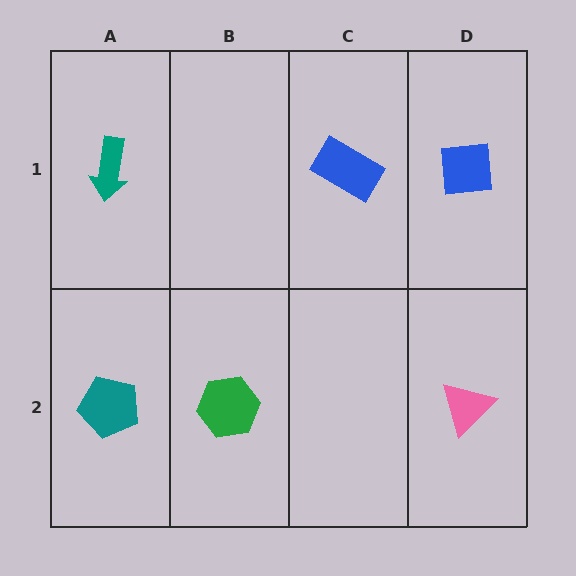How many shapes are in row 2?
3 shapes.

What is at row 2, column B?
A green hexagon.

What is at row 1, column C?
A blue rectangle.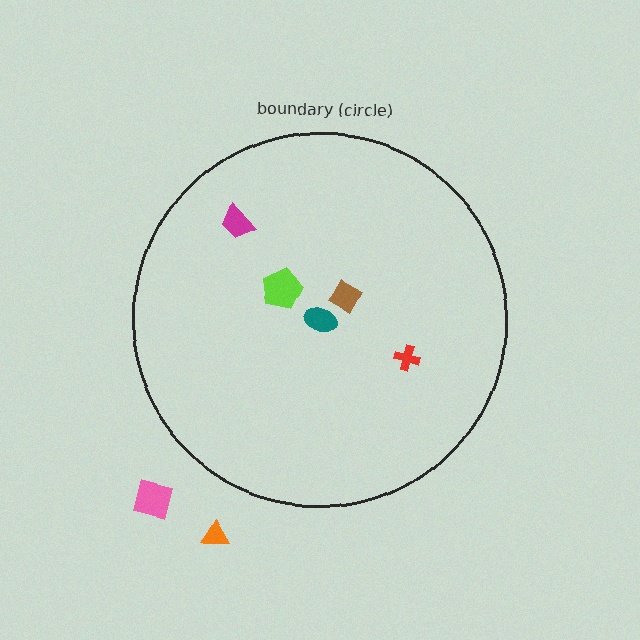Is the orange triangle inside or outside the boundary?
Outside.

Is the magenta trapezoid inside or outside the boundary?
Inside.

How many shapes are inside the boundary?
5 inside, 2 outside.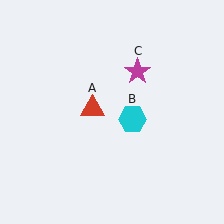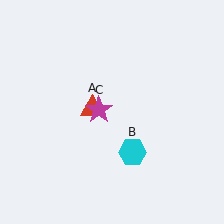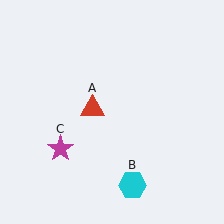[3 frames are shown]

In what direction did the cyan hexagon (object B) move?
The cyan hexagon (object B) moved down.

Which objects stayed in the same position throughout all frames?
Red triangle (object A) remained stationary.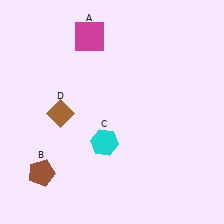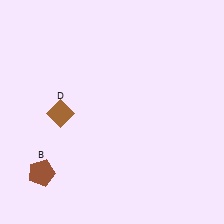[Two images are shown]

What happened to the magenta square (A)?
The magenta square (A) was removed in Image 2. It was in the top-left area of Image 1.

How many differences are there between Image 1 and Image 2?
There are 2 differences between the two images.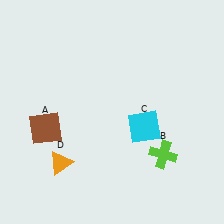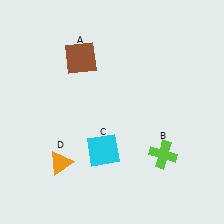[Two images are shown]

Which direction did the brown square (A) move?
The brown square (A) moved up.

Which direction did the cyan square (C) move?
The cyan square (C) moved left.